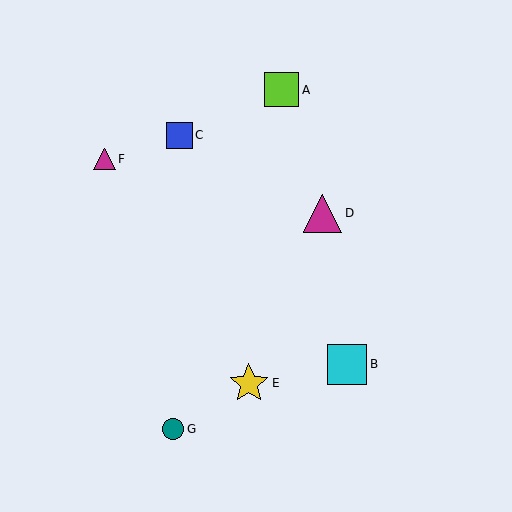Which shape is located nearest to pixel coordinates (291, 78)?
The lime square (labeled A) at (282, 90) is nearest to that location.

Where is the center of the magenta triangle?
The center of the magenta triangle is at (105, 159).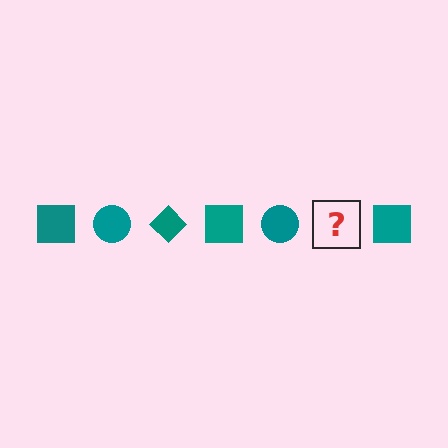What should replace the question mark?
The question mark should be replaced with a teal diamond.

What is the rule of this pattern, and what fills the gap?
The rule is that the pattern cycles through square, circle, diamond shapes in teal. The gap should be filled with a teal diamond.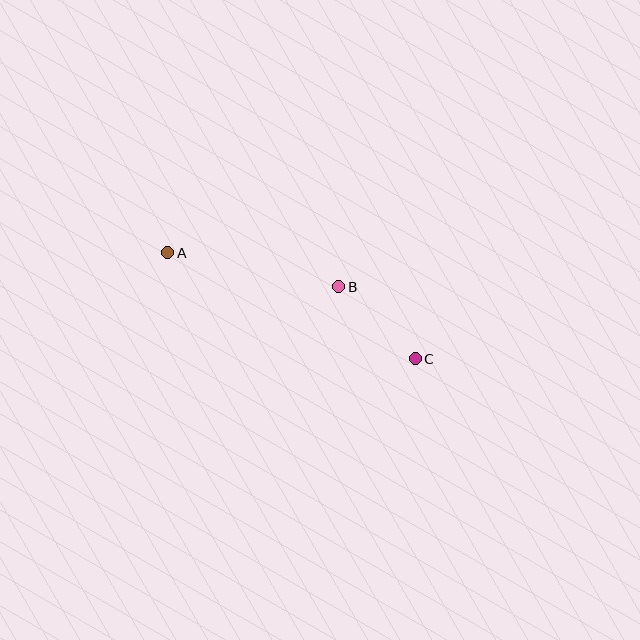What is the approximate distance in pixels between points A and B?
The distance between A and B is approximately 174 pixels.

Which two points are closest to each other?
Points B and C are closest to each other.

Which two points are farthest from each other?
Points A and C are farthest from each other.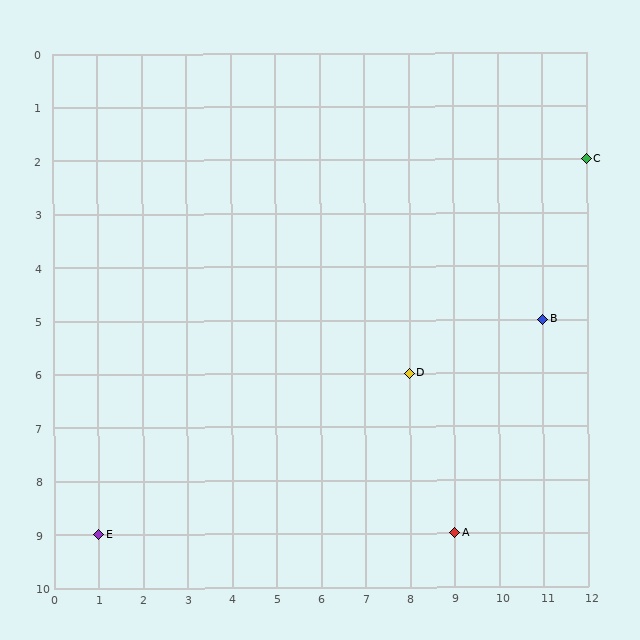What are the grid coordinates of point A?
Point A is at grid coordinates (9, 9).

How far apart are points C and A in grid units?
Points C and A are 3 columns and 7 rows apart (about 7.6 grid units diagonally).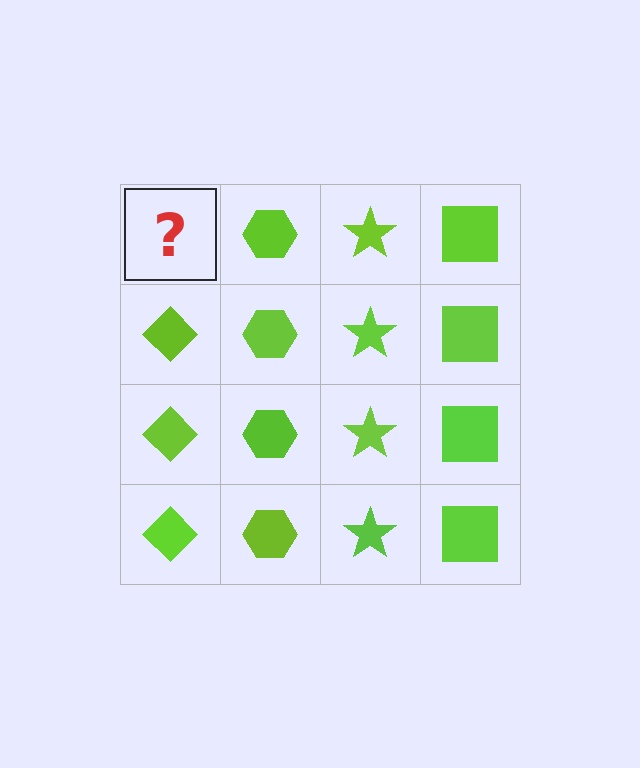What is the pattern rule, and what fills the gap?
The rule is that each column has a consistent shape. The gap should be filled with a lime diamond.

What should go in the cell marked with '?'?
The missing cell should contain a lime diamond.